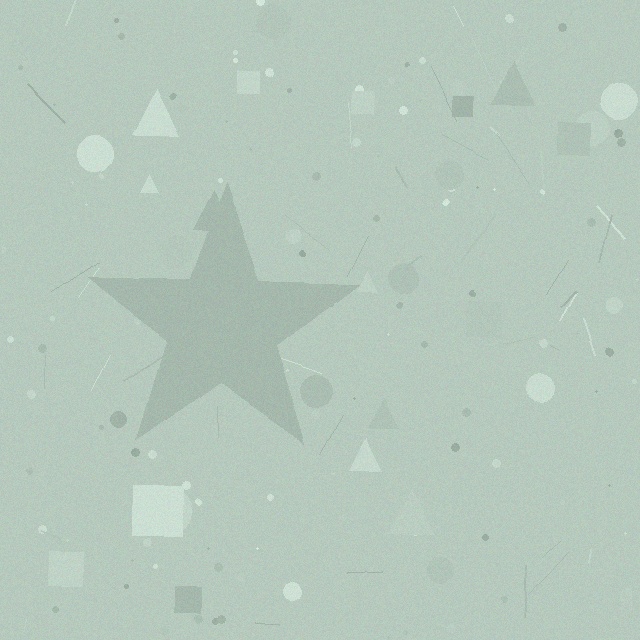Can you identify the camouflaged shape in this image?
The camouflaged shape is a star.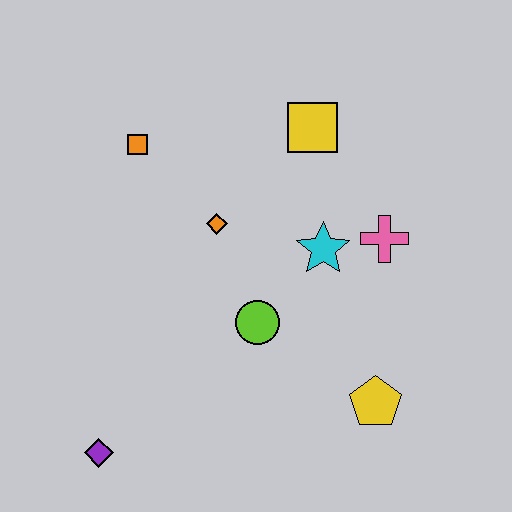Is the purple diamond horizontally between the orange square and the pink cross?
No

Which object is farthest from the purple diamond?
The yellow square is farthest from the purple diamond.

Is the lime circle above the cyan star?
No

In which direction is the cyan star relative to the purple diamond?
The cyan star is to the right of the purple diamond.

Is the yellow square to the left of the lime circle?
No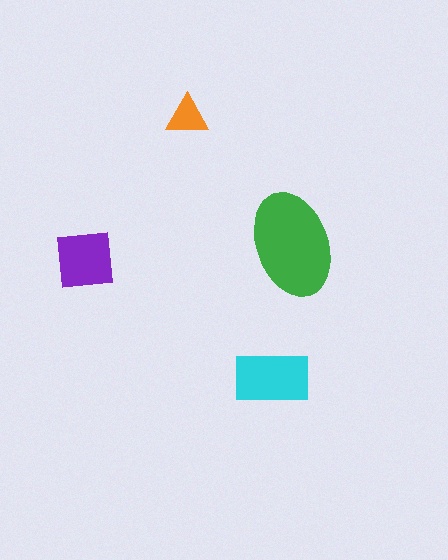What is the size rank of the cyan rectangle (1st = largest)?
2nd.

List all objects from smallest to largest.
The orange triangle, the purple square, the cyan rectangle, the green ellipse.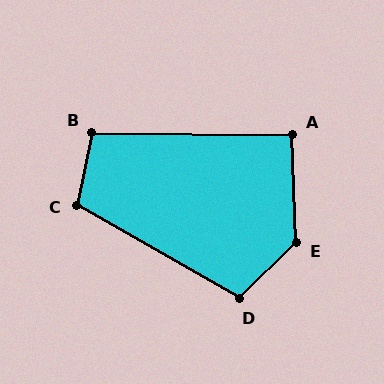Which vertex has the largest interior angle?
E, at approximately 132 degrees.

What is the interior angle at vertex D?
Approximately 106 degrees (obtuse).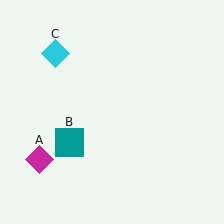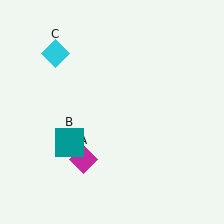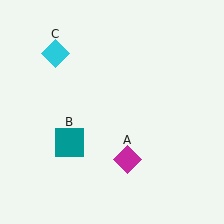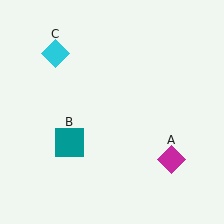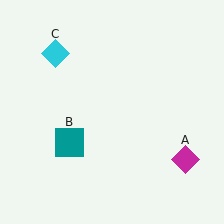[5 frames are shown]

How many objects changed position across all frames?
1 object changed position: magenta diamond (object A).